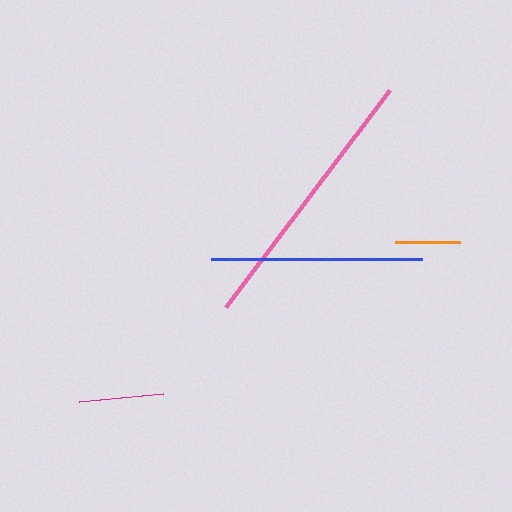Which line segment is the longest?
The pink line is the longest at approximately 272 pixels.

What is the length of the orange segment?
The orange segment is approximately 65 pixels long.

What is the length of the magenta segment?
The magenta segment is approximately 84 pixels long.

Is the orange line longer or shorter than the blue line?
The blue line is longer than the orange line.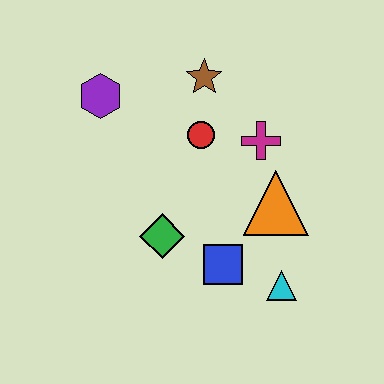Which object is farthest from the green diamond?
The brown star is farthest from the green diamond.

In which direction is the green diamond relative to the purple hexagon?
The green diamond is below the purple hexagon.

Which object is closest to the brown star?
The red circle is closest to the brown star.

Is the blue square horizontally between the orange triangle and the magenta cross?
No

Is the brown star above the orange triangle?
Yes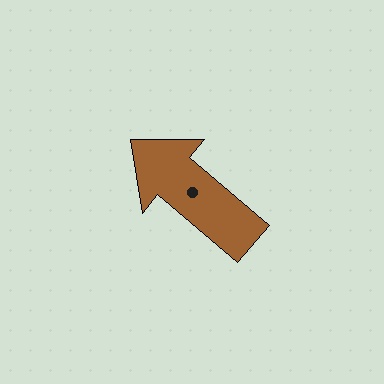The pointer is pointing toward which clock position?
Roughly 10 o'clock.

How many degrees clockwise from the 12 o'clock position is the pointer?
Approximately 310 degrees.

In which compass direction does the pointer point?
Northwest.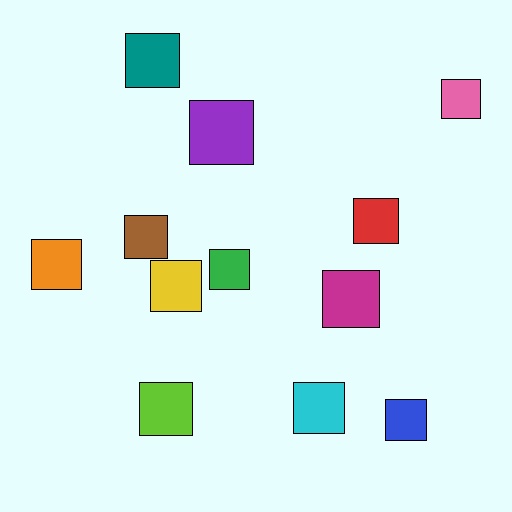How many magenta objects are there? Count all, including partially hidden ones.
There is 1 magenta object.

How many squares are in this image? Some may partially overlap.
There are 12 squares.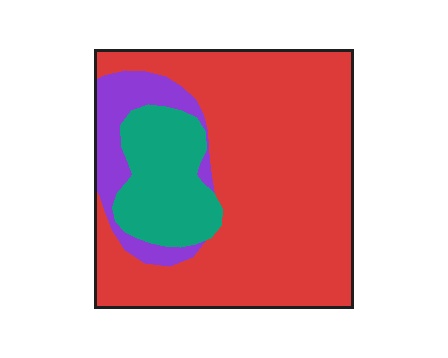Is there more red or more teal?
Red.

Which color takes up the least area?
Purple, at roughly 10%.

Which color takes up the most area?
Red, at roughly 70%.